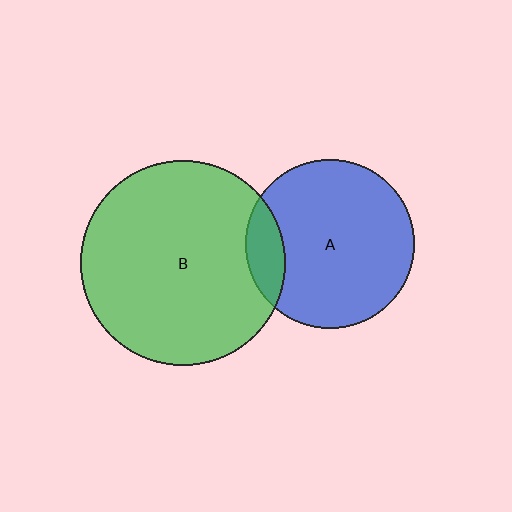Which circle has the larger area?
Circle B (green).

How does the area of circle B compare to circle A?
Approximately 1.5 times.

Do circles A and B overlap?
Yes.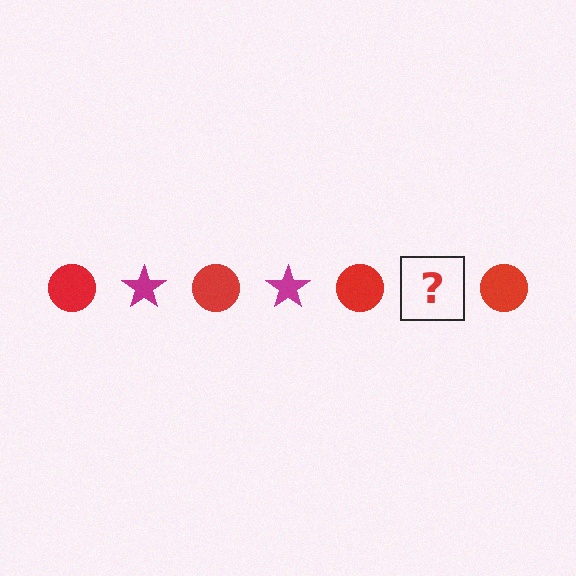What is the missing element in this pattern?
The missing element is a magenta star.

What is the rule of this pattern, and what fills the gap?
The rule is that the pattern alternates between red circle and magenta star. The gap should be filled with a magenta star.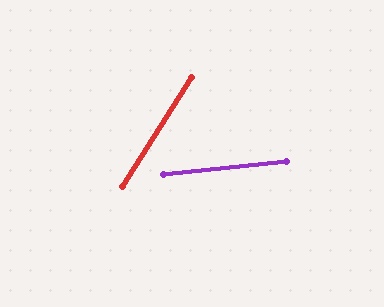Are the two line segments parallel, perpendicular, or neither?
Neither parallel nor perpendicular — they differ by about 52°.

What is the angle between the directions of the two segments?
Approximately 52 degrees.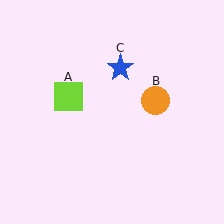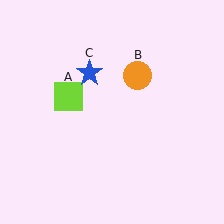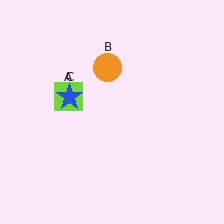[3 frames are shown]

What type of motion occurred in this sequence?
The orange circle (object B), blue star (object C) rotated counterclockwise around the center of the scene.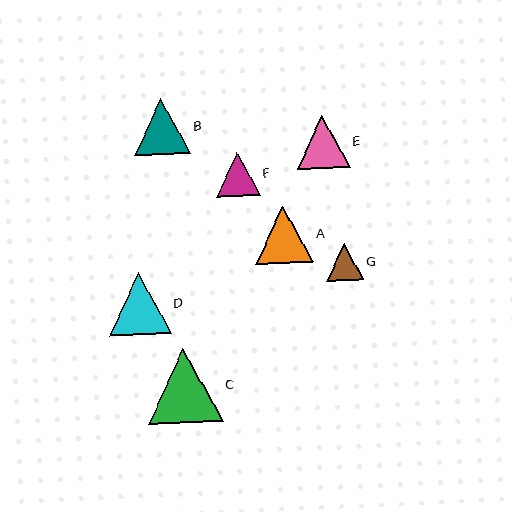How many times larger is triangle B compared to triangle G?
Triangle B is approximately 1.5 times the size of triangle G.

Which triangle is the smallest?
Triangle G is the smallest with a size of approximately 37 pixels.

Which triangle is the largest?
Triangle C is the largest with a size of approximately 75 pixels.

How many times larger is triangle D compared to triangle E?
Triangle D is approximately 1.2 times the size of triangle E.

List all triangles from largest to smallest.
From largest to smallest: C, D, A, B, E, F, G.